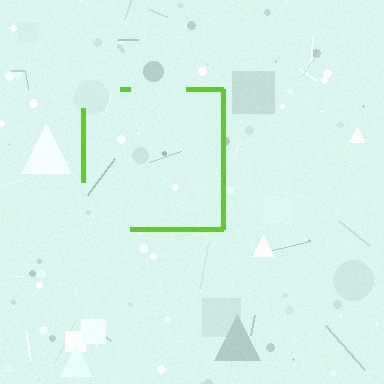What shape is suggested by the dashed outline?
The dashed outline suggests a square.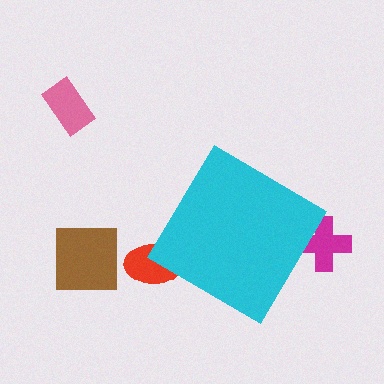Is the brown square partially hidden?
No, the brown square is fully visible.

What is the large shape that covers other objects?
A cyan diamond.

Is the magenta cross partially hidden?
Yes, the magenta cross is partially hidden behind the cyan diamond.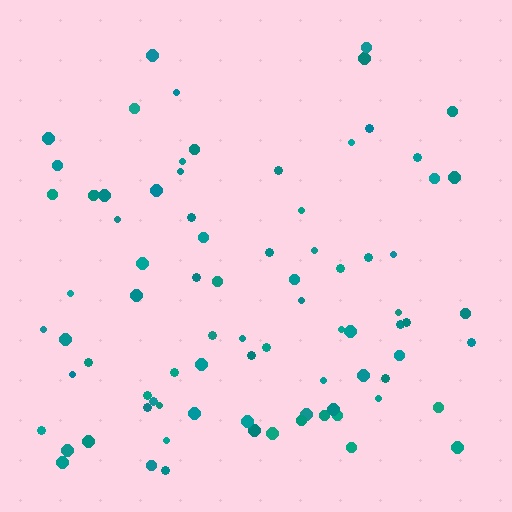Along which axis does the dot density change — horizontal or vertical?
Vertical.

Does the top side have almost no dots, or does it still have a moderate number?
Still a moderate number, just noticeably fewer than the bottom.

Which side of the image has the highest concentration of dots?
The bottom.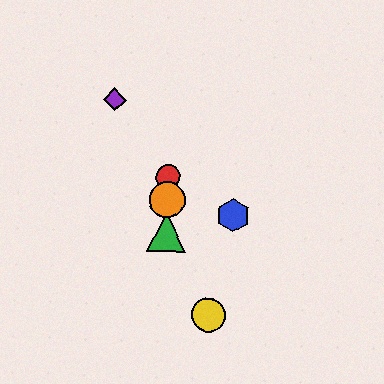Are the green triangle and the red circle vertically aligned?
Yes, both are at x≈166.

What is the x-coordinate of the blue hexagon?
The blue hexagon is at x≈233.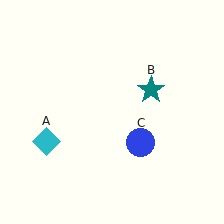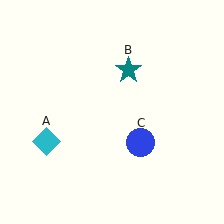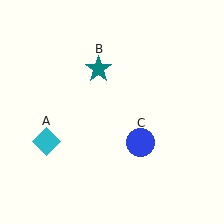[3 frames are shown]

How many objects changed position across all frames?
1 object changed position: teal star (object B).